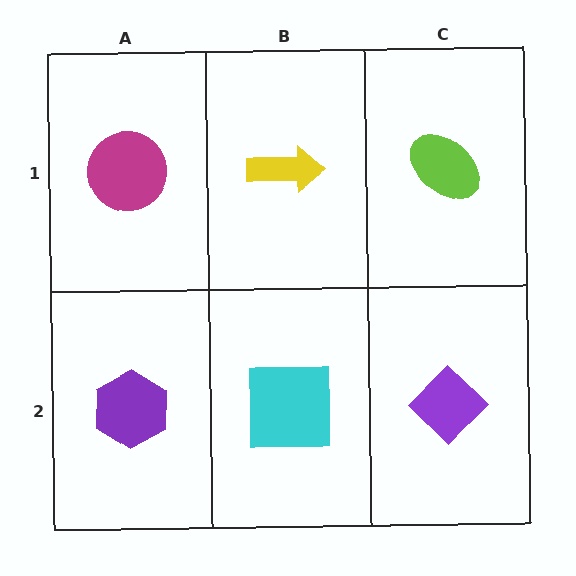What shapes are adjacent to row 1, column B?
A cyan square (row 2, column B), a magenta circle (row 1, column A), a lime ellipse (row 1, column C).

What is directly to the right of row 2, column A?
A cyan square.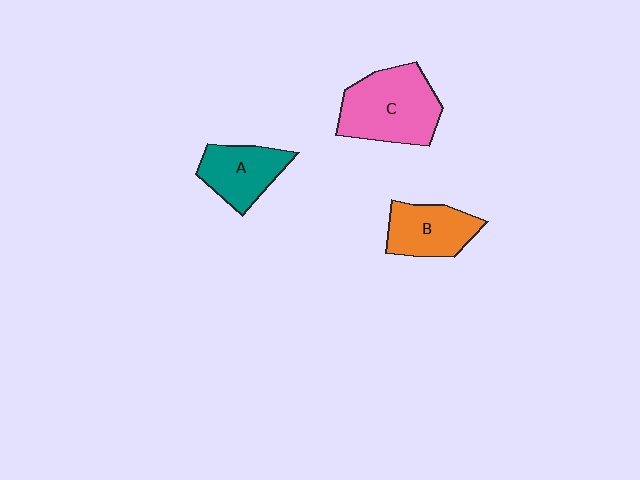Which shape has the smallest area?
Shape A (teal).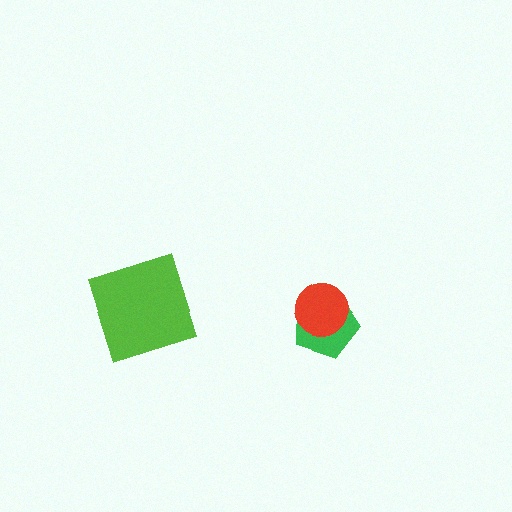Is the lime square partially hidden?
No, no other shape covers it.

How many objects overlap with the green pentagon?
1 object overlaps with the green pentagon.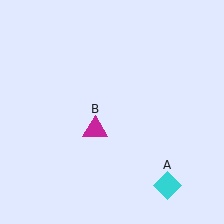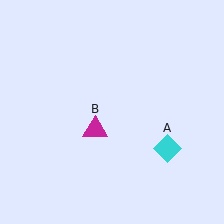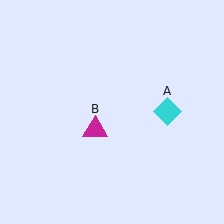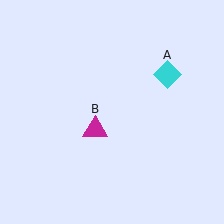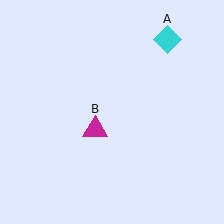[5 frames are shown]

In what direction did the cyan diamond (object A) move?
The cyan diamond (object A) moved up.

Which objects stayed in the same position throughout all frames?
Magenta triangle (object B) remained stationary.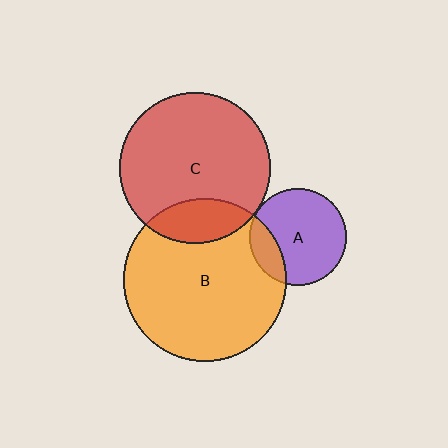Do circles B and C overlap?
Yes.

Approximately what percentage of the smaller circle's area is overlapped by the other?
Approximately 20%.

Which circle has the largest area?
Circle B (orange).